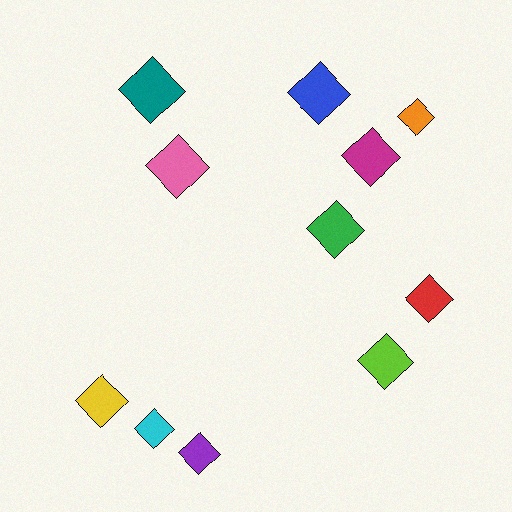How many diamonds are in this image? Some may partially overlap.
There are 11 diamonds.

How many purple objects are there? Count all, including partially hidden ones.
There is 1 purple object.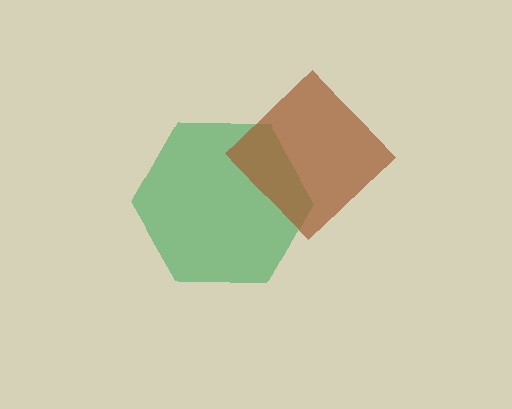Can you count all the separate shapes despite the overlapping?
Yes, there are 2 separate shapes.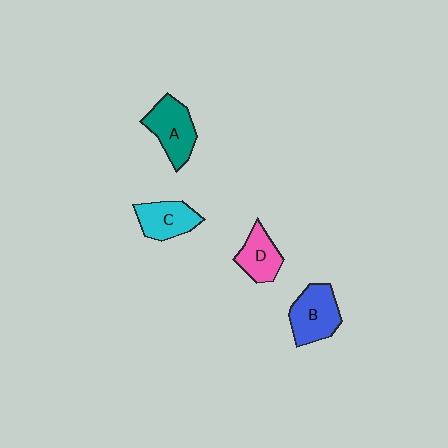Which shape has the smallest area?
Shape D (pink).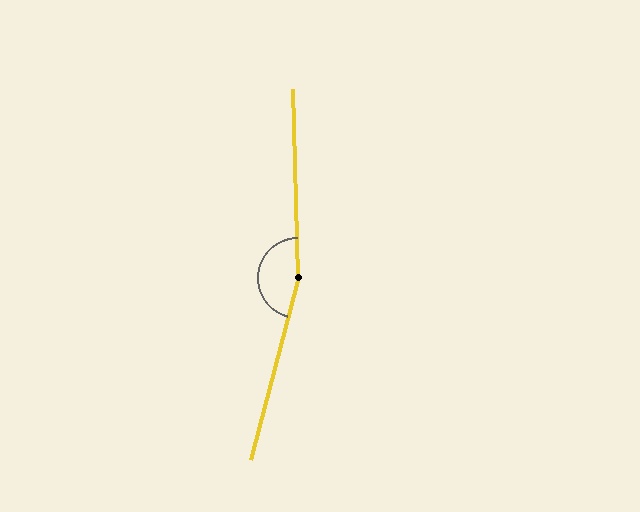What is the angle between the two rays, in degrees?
Approximately 164 degrees.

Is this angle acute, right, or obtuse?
It is obtuse.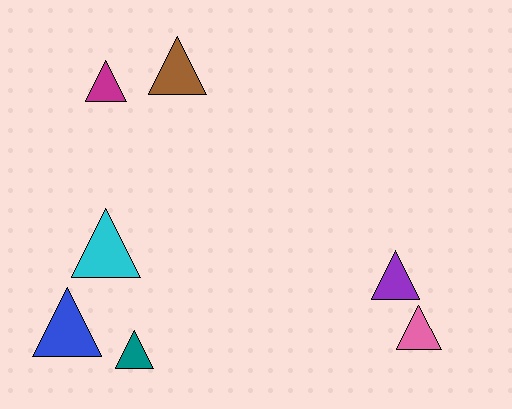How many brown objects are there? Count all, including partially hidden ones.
There is 1 brown object.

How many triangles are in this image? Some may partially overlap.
There are 7 triangles.